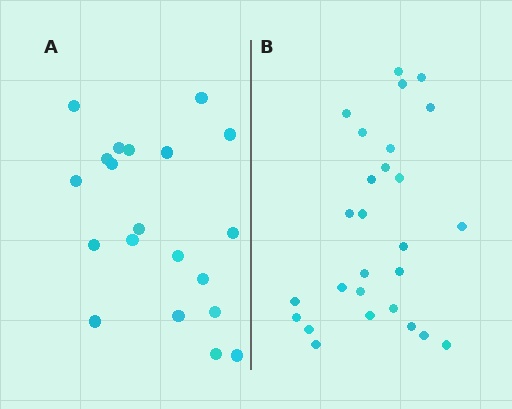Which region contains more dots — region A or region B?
Region B (the right region) has more dots.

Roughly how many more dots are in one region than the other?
Region B has roughly 8 or so more dots than region A.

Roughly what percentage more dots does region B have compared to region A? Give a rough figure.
About 35% more.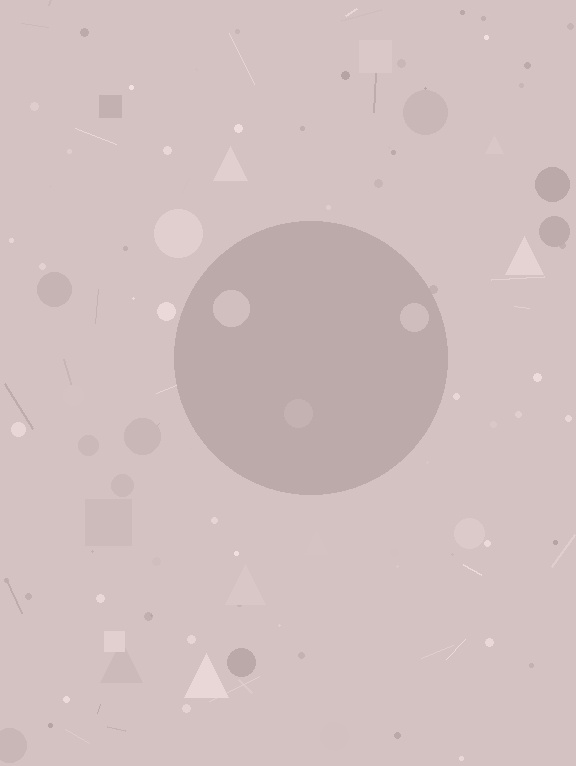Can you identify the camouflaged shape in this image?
The camouflaged shape is a circle.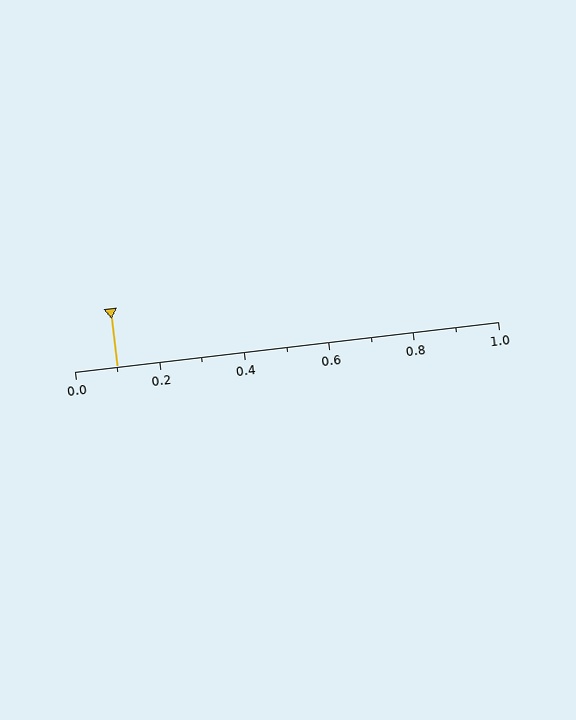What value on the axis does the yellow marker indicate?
The marker indicates approximately 0.1.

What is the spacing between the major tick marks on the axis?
The major ticks are spaced 0.2 apart.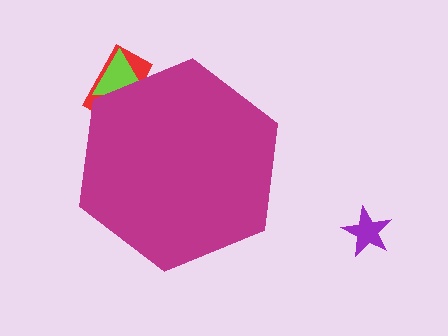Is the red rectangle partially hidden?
Yes, the red rectangle is partially hidden behind the magenta hexagon.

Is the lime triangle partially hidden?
Yes, the lime triangle is partially hidden behind the magenta hexagon.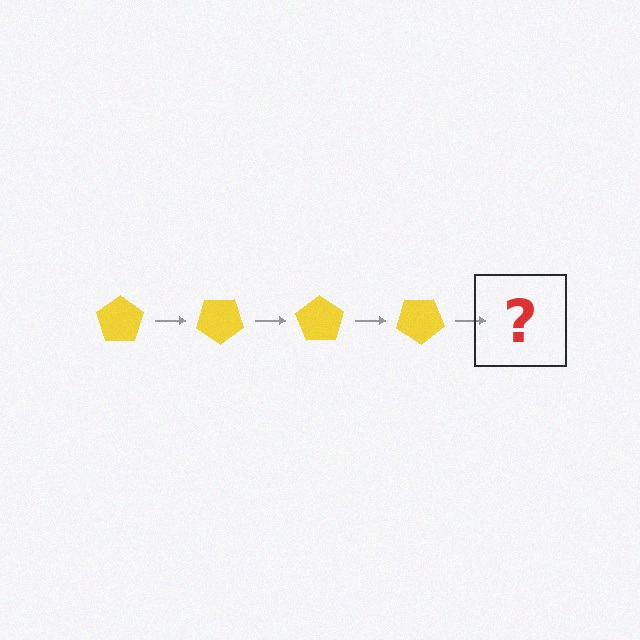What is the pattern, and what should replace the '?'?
The pattern is that the pentagon rotates 35 degrees each step. The '?' should be a yellow pentagon rotated 140 degrees.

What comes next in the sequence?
The next element should be a yellow pentagon rotated 140 degrees.